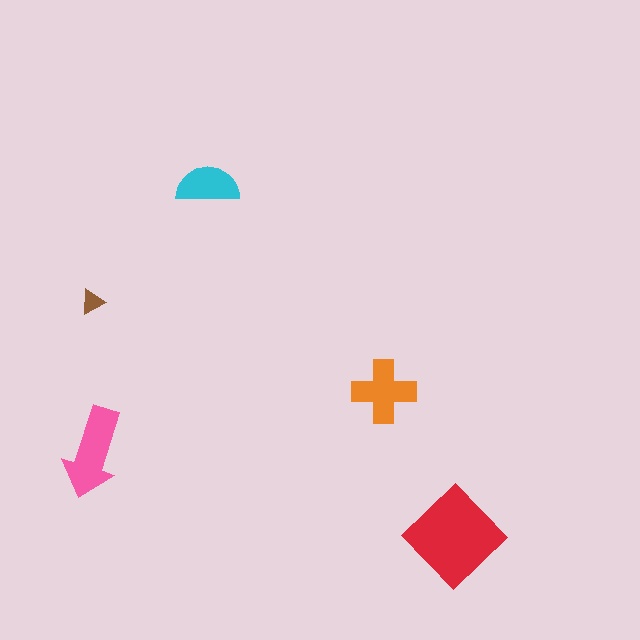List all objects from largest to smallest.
The red diamond, the pink arrow, the orange cross, the cyan semicircle, the brown triangle.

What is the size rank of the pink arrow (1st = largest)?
2nd.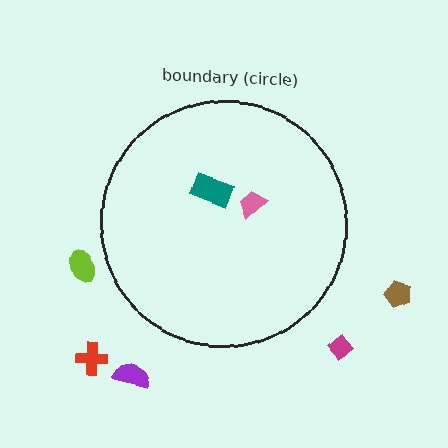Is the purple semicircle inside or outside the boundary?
Outside.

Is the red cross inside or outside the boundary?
Outside.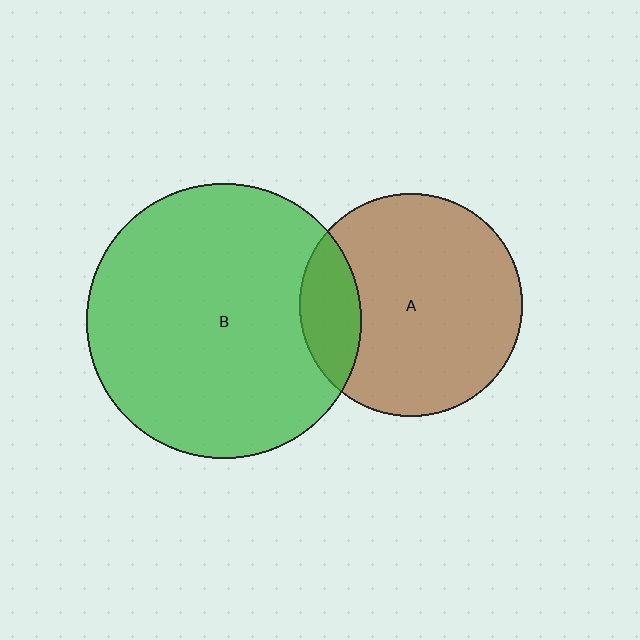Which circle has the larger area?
Circle B (green).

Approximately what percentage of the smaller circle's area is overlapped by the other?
Approximately 20%.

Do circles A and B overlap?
Yes.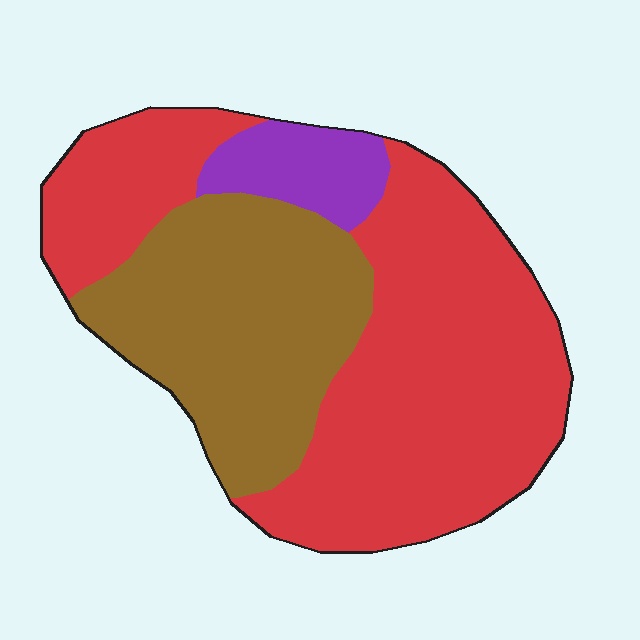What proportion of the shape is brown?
Brown takes up between a sixth and a third of the shape.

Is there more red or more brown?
Red.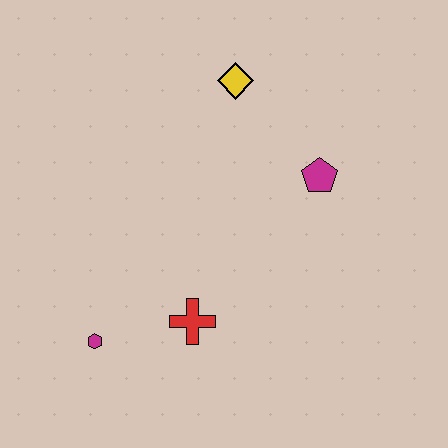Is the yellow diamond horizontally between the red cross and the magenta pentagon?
Yes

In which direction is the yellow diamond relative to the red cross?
The yellow diamond is above the red cross.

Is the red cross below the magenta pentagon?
Yes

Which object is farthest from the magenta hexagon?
The yellow diamond is farthest from the magenta hexagon.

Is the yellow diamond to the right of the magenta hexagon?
Yes